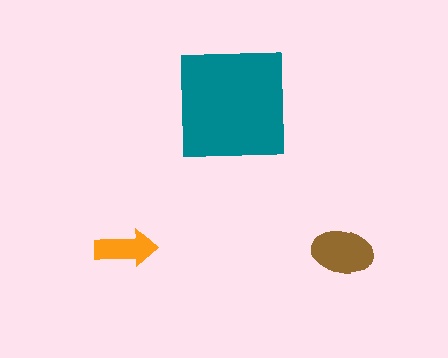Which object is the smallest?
The orange arrow.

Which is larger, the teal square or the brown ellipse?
The teal square.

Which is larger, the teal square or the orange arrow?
The teal square.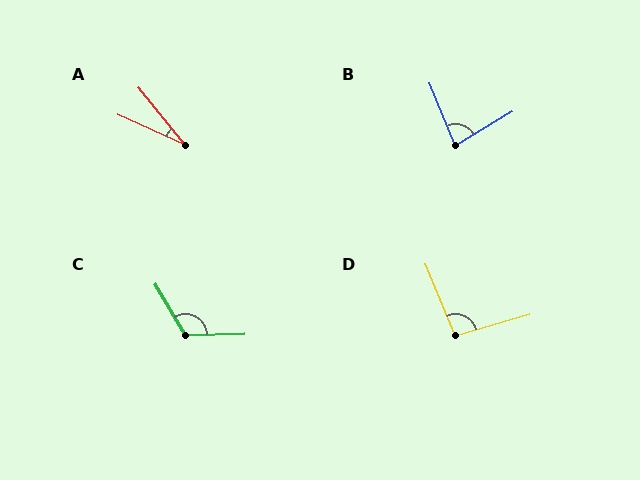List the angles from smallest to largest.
A (26°), B (82°), D (97°), C (119°).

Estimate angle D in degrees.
Approximately 97 degrees.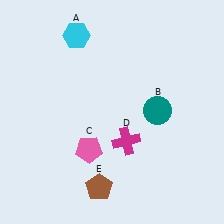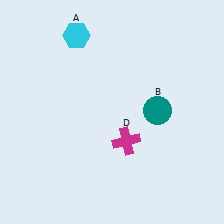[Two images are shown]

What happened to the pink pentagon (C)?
The pink pentagon (C) was removed in Image 2. It was in the bottom-left area of Image 1.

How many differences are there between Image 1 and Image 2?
There are 2 differences between the two images.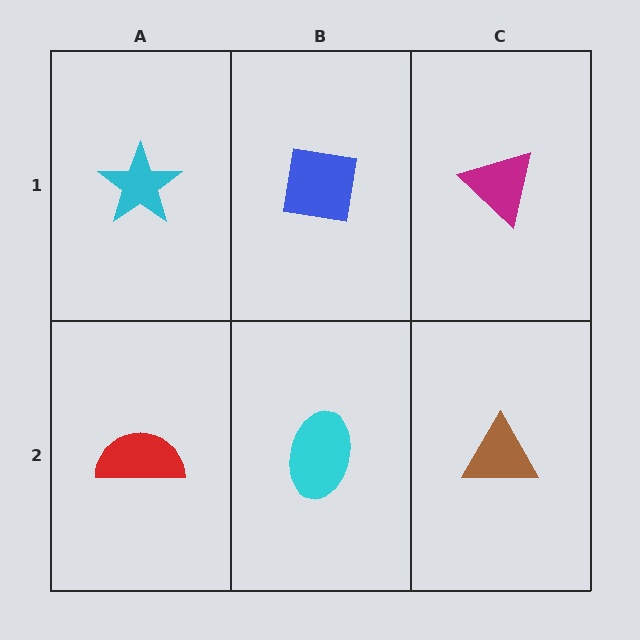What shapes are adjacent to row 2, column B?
A blue square (row 1, column B), a red semicircle (row 2, column A), a brown triangle (row 2, column C).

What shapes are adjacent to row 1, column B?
A cyan ellipse (row 2, column B), a cyan star (row 1, column A), a magenta triangle (row 1, column C).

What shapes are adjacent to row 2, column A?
A cyan star (row 1, column A), a cyan ellipse (row 2, column B).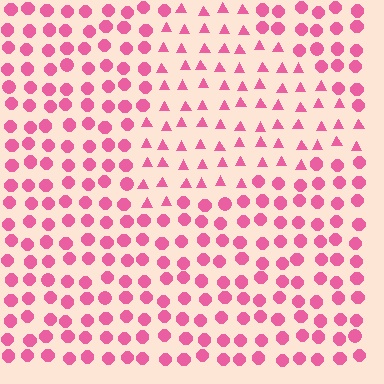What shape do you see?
I see a triangle.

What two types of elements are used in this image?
The image uses triangles inside the triangle region and circles outside it.